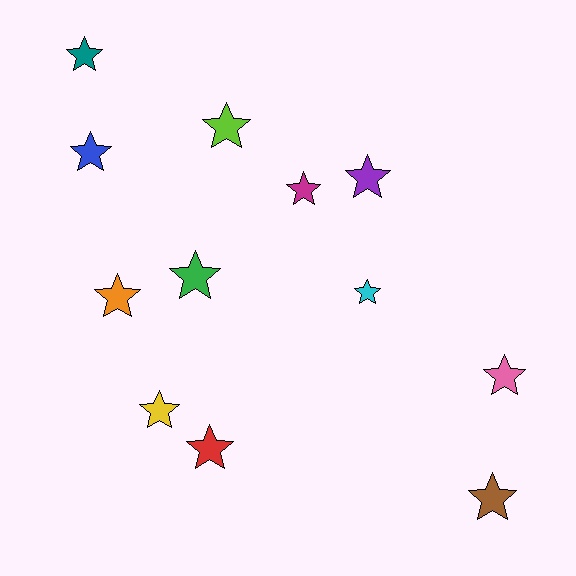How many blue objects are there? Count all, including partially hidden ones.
There is 1 blue object.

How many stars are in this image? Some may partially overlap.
There are 12 stars.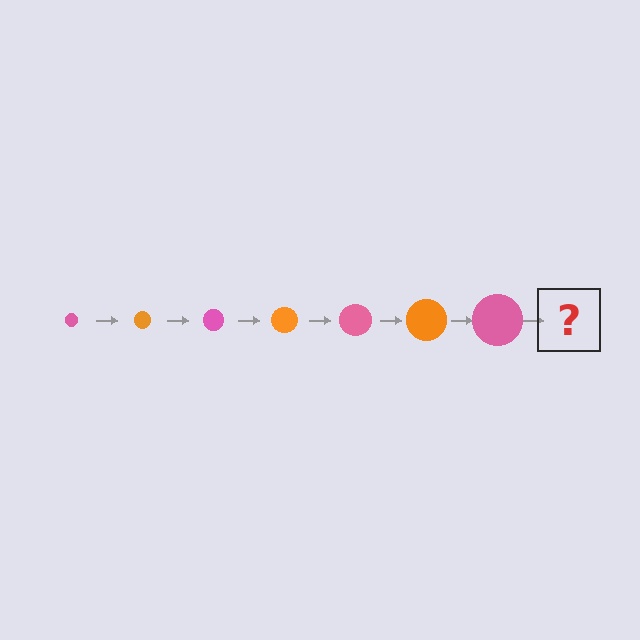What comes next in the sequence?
The next element should be an orange circle, larger than the previous one.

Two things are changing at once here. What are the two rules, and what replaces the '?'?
The two rules are that the circle grows larger each step and the color cycles through pink and orange. The '?' should be an orange circle, larger than the previous one.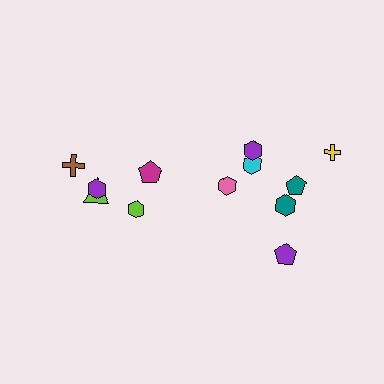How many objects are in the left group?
There are 5 objects.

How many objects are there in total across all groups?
There are 12 objects.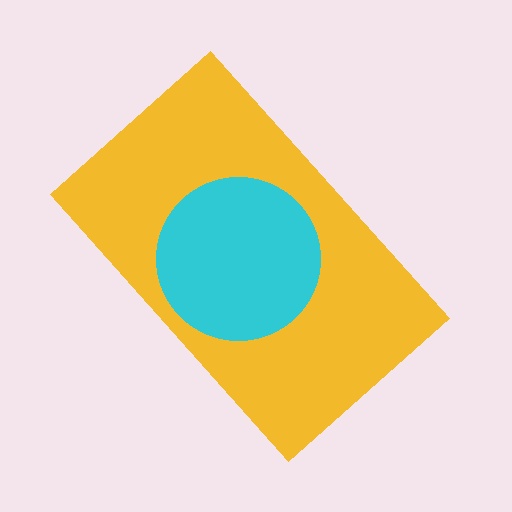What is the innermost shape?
The cyan circle.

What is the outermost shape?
The yellow rectangle.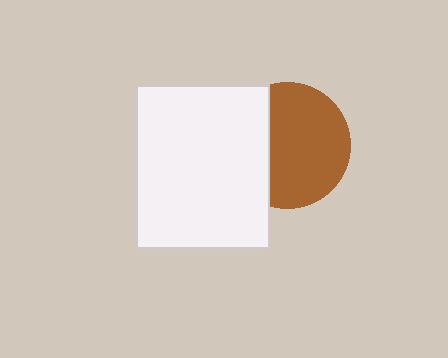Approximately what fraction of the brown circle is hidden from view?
Roughly 32% of the brown circle is hidden behind the white rectangle.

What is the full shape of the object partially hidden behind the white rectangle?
The partially hidden object is a brown circle.